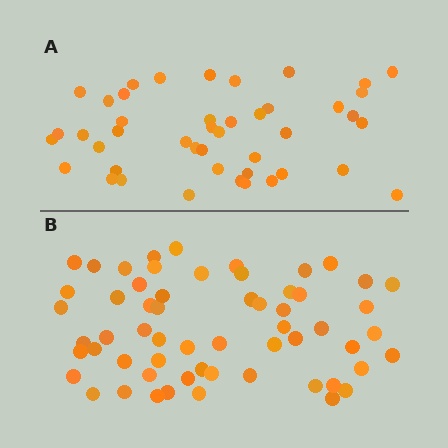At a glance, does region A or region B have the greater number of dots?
Region B (the bottom region) has more dots.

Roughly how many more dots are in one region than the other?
Region B has approximately 15 more dots than region A.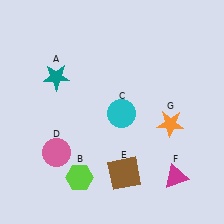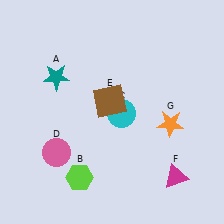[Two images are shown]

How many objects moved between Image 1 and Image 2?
1 object moved between the two images.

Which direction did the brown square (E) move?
The brown square (E) moved up.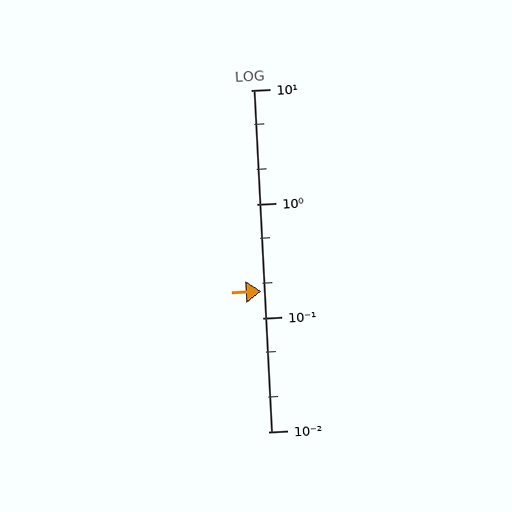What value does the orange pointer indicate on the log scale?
The pointer indicates approximately 0.17.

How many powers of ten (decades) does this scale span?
The scale spans 3 decades, from 0.01 to 10.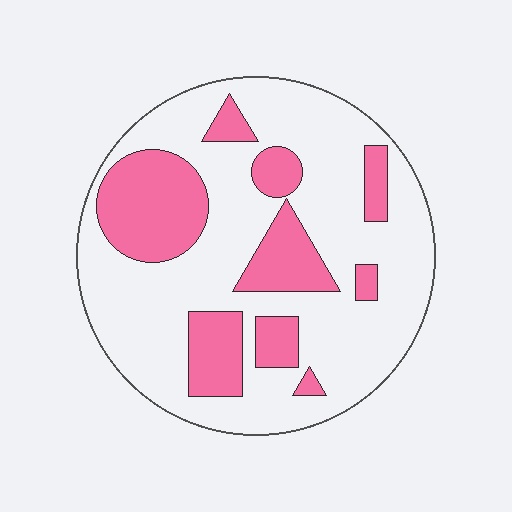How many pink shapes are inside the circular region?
9.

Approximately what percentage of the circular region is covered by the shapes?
Approximately 30%.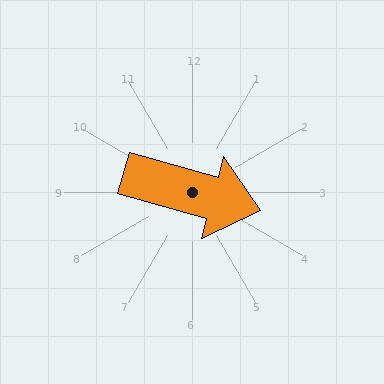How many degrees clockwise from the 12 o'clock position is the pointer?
Approximately 105 degrees.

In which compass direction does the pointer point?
East.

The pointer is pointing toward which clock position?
Roughly 4 o'clock.